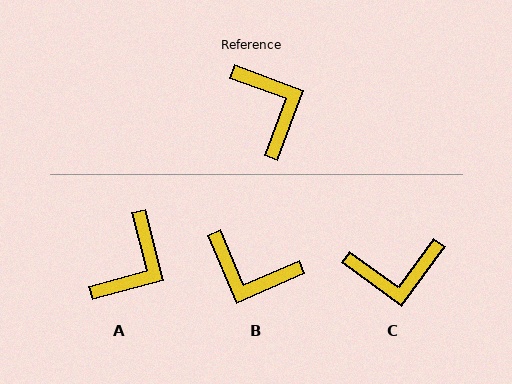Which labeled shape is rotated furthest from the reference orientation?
B, about 136 degrees away.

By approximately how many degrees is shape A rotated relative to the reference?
Approximately 55 degrees clockwise.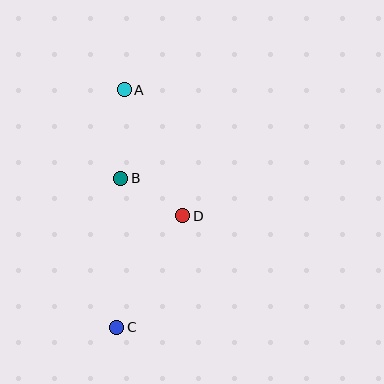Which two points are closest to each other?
Points B and D are closest to each other.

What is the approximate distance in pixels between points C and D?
The distance between C and D is approximately 130 pixels.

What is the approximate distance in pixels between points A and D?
The distance between A and D is approximately 139 pixels.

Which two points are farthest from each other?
Points A and C are farthest from each other.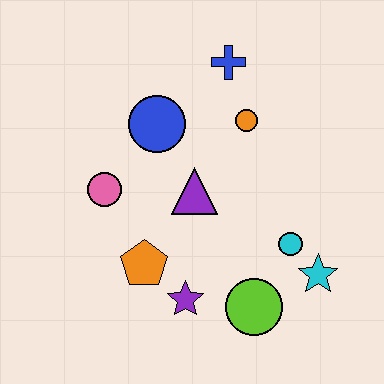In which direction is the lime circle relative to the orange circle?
The lime circle is below the orange circle.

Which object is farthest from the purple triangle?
The cyan star is farthest from the purple triangle.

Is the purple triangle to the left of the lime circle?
Yes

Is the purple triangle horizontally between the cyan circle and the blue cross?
No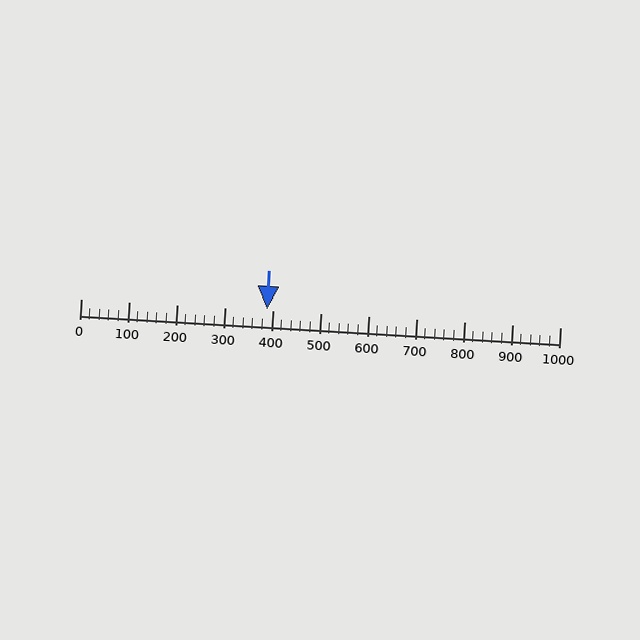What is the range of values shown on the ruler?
The ruler shows values from 0 to 1000.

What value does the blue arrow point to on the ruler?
The blue arrow points to approximately 388.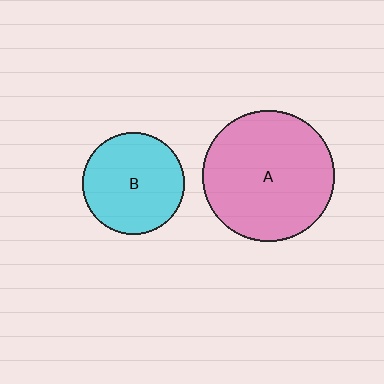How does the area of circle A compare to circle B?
Approximately 1.7 times.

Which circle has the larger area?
Circle A (pink).